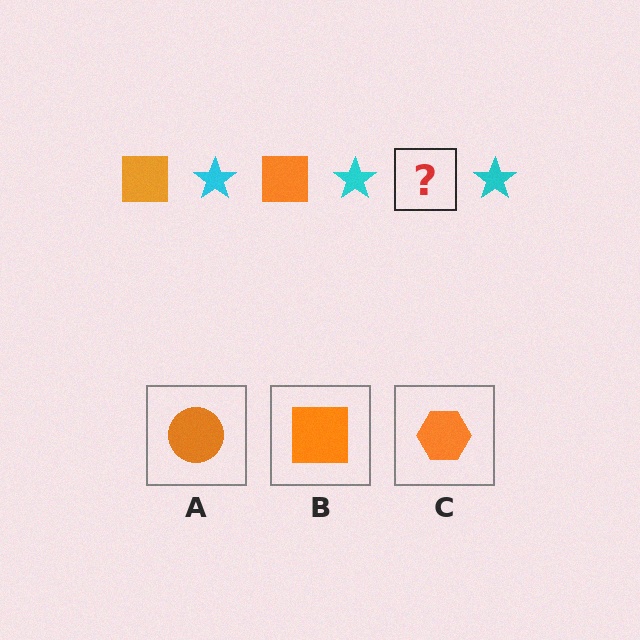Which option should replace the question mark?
Option B.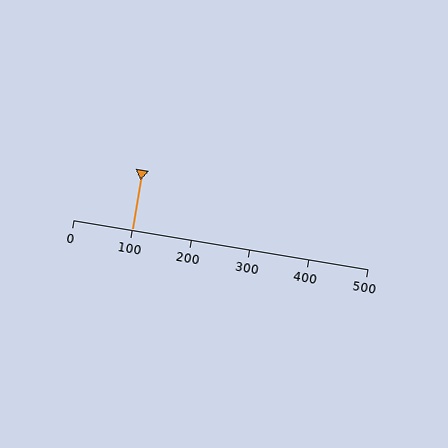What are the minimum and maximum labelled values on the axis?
The axis runs from 0 to 500.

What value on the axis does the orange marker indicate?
The marker indicates approximately 100.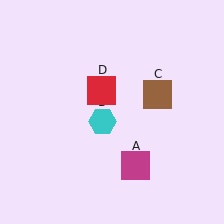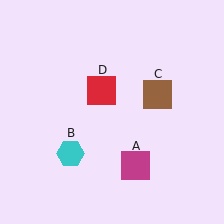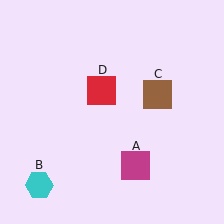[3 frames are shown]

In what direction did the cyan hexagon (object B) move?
The cyan hexagon (object B) moved down and to the left.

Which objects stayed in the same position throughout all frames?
Magenta square (object A) and brown square (object C) and red square (object D) remained stationary.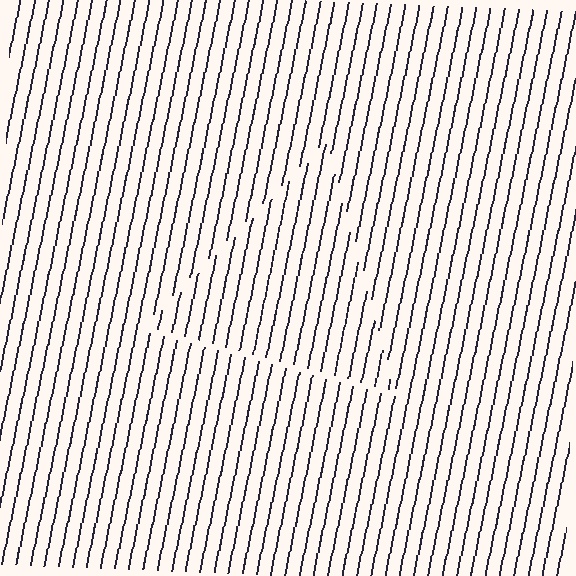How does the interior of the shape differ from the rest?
The interior of the shape contains the same grating, shifted by half a period — the contour is defined by the phase discontinuity where line-ends from the inner and outer gratings abut.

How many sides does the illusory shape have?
3 sides — the line-ends trace a triangle.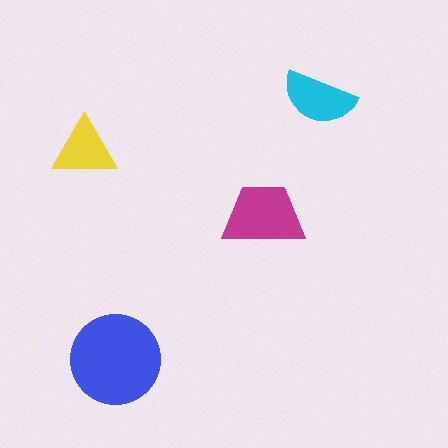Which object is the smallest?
The yellow triangle.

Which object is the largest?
The blue circle.